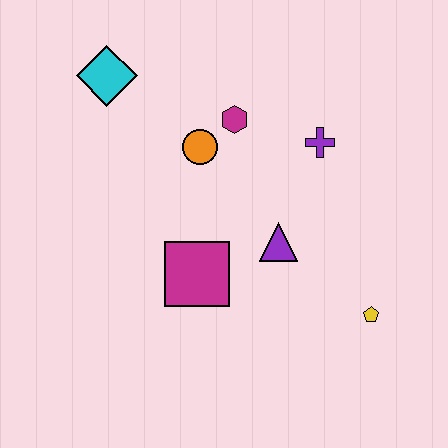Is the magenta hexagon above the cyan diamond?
No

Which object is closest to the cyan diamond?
The orange circle is closest to the cyan diamond.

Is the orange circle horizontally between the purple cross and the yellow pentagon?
No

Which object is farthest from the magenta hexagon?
The yellow pentagon is farthest from the magenta hexagon.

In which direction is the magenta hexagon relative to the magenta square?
The magenta hexagon is above the magenta square.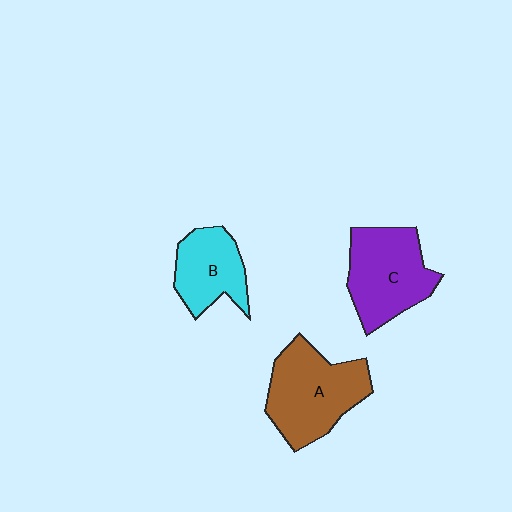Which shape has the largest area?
Shape A (brown).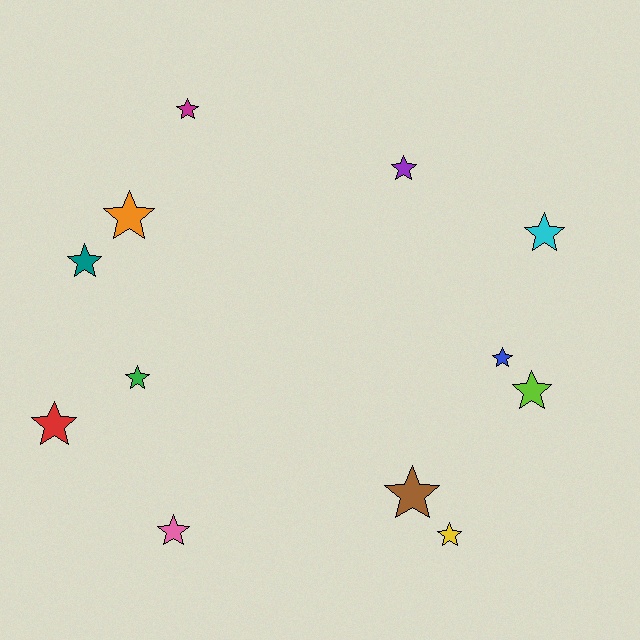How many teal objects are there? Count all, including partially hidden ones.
There is 1 teal object.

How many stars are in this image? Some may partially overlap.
There are 12 stars.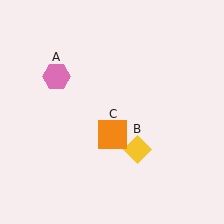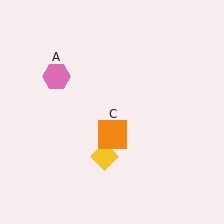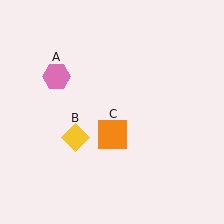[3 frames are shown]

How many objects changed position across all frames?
1 object changed position: yellow diamond (object B).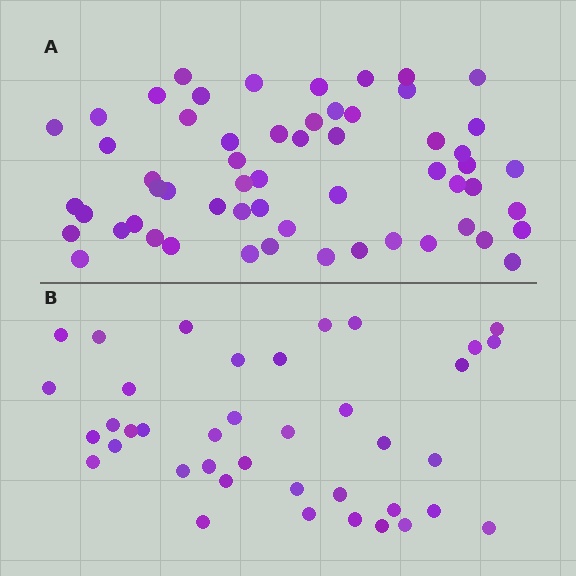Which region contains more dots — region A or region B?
Region A (the top region) has more dots.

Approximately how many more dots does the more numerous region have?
Region A has approximately 20 more dots than region B.